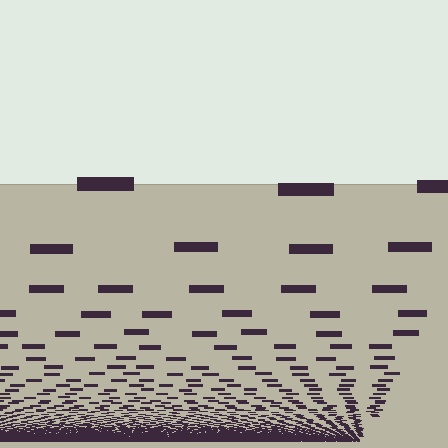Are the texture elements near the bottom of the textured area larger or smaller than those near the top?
Smaller. The gradient is inverted — elements near the bottom are smaller and denser.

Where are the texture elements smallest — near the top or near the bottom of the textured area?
Near the bottom.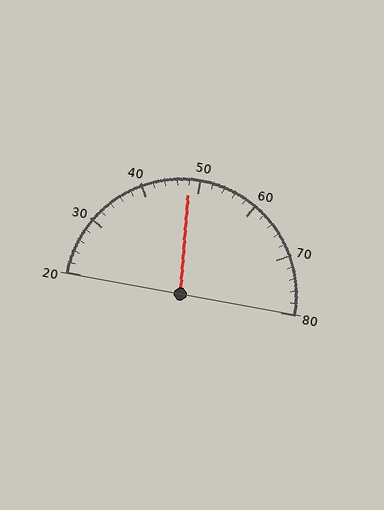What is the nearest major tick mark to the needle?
The nearest major tick mark is 50.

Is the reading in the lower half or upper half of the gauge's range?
The reading is in the lower half of the range (20 to 80).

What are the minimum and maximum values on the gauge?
The gauge ranges from 20 to 80.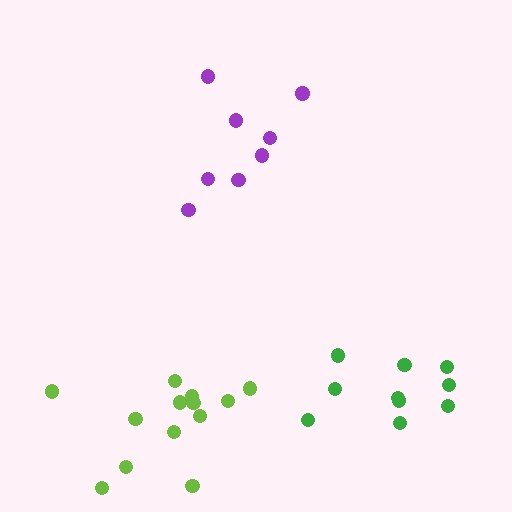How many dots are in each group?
Group 1: 8 dots, Group 2: 10 dots, Group 3: 13 dots (31 total).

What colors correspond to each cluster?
The clusters are colored: purple, green, lime.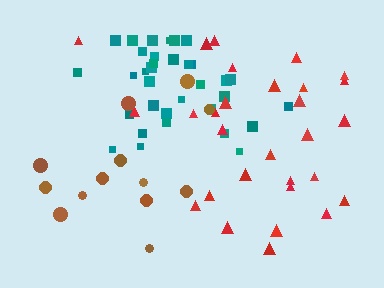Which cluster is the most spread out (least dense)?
Brown.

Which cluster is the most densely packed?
Teal.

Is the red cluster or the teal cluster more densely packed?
Teal.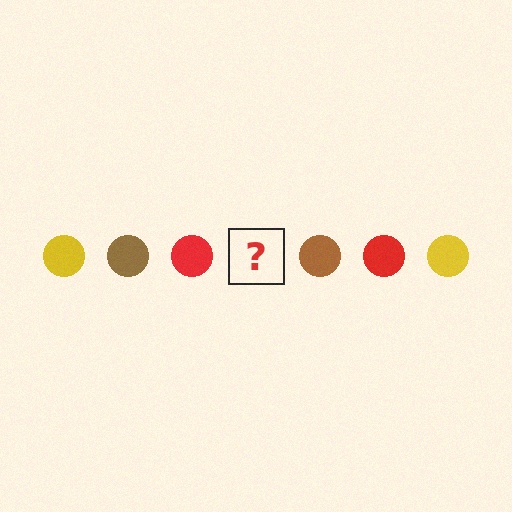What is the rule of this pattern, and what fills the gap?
The rule is that the pattern cycles through yellow, brown, red circles. The gap should be filled with a yellow circle.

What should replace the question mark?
The question mark should be replaced with a yellow circle.